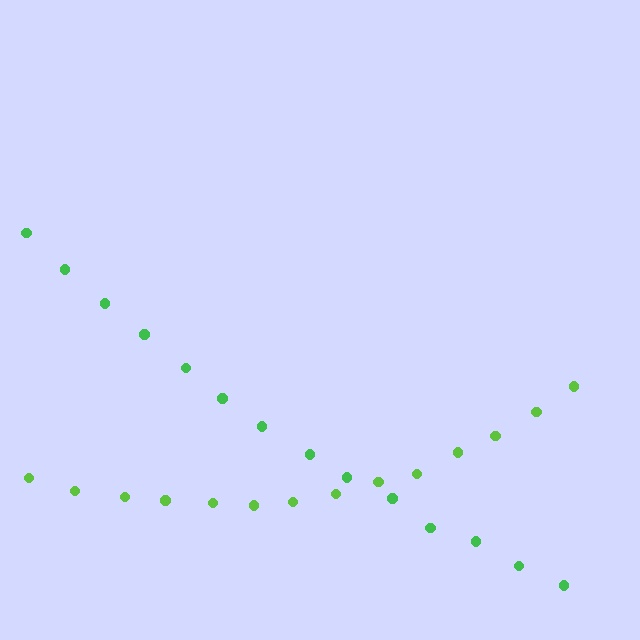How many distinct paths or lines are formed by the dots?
There are 2 distinct paths.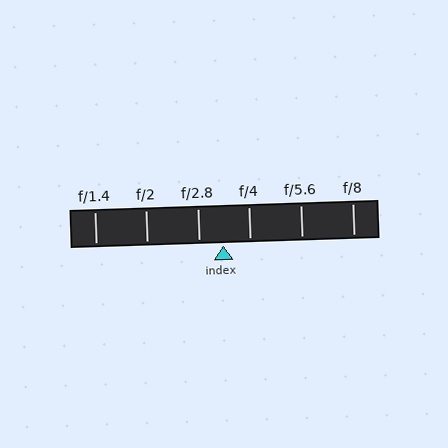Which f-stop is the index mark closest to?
The index mark is closest to f/2.8.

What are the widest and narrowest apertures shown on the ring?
The widest aperture shown is f/1.4 and the narrowest is f/8.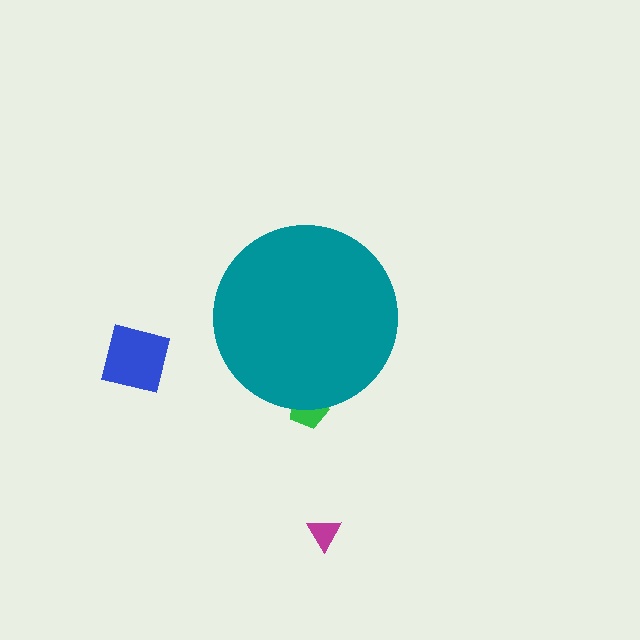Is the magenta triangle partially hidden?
No, the magenta triangle is fully visible.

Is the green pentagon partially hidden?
Yes, the green pentagon is partially hidden behind the teal circle.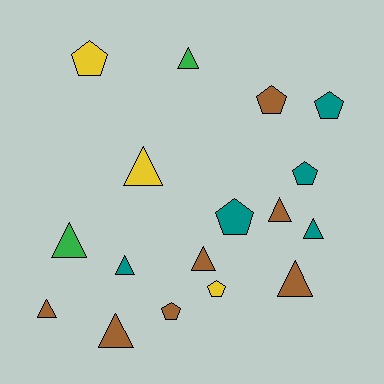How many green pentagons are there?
There are no green pentagons.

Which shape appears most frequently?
Triangle, with 10 objects.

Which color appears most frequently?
Brown, with 7 objects.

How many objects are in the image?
There are 17 objects.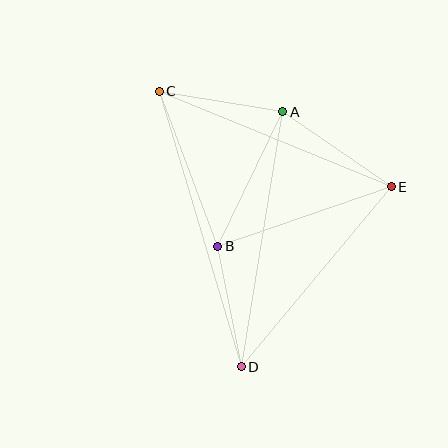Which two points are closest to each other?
Points B and D are closest to each other.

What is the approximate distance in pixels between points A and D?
The distance between A and D is approximately 259 pixels.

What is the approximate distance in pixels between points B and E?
The distance between B and E is approximately 183 pixels.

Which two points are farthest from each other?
Points C and D are farthest from each other.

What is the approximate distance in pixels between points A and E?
The distance between A and E is approximately 132 pixels.